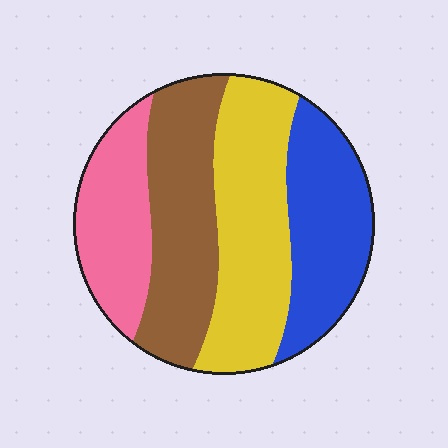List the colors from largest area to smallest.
From largest to smallest: yellow, brown, blue, pink.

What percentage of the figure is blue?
Blue covers 24% of the figure.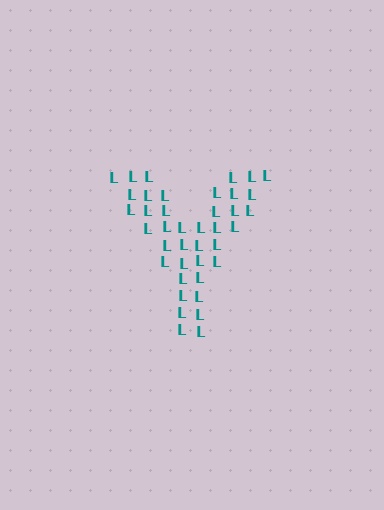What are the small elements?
The small elements are letter L's.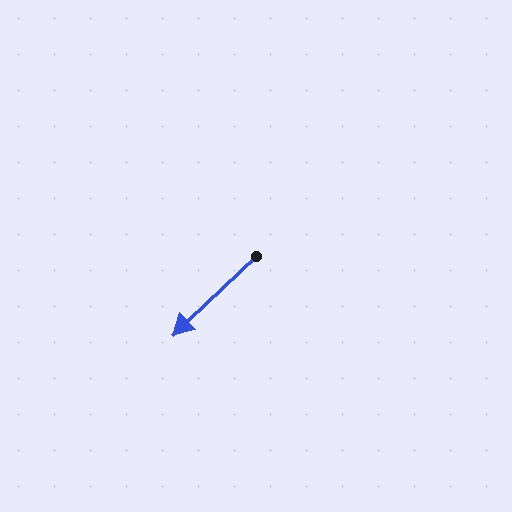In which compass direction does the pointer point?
Southwest.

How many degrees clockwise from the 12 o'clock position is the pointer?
Approximately 226 degrees.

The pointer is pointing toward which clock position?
Roughly 8 o'clock.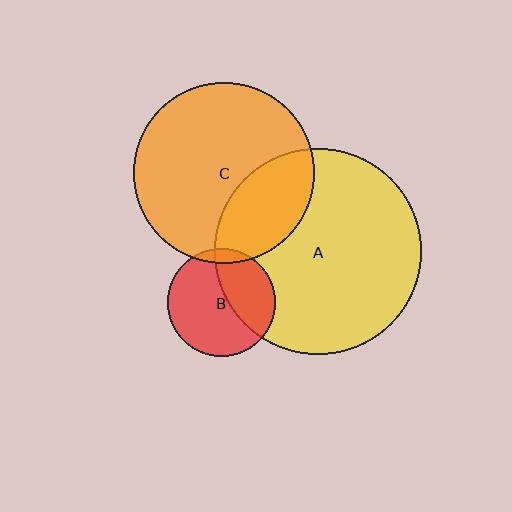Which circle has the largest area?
Circle A (yellow).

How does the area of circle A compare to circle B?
Approximately 3.7 times.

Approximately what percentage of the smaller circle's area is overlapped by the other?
Approximately 30%.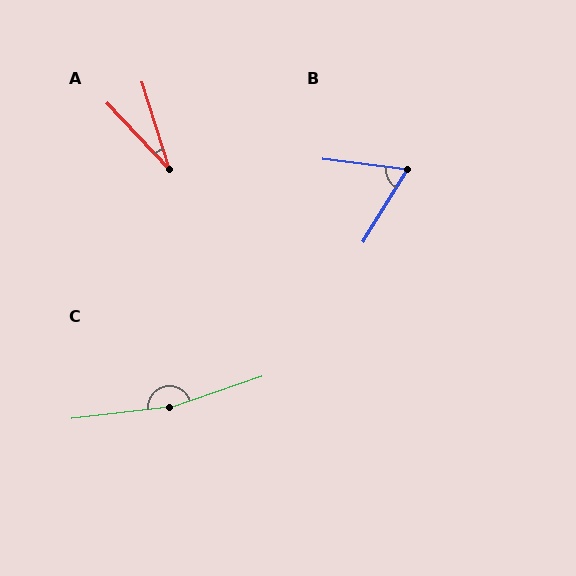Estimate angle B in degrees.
Approximately 66 degrees.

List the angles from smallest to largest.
A (26°), B (66°), C (168°).